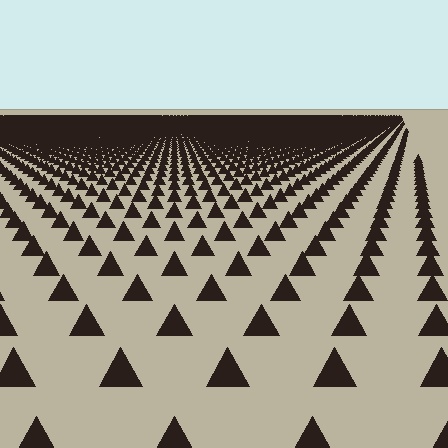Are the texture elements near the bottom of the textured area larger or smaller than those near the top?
Larger. Near the bottom, elements are closer to the viewer and appear at a bigger on-screen size.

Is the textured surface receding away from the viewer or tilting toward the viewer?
The surface is receding away from the viewer. Texture elements get smaller and denser toward the top.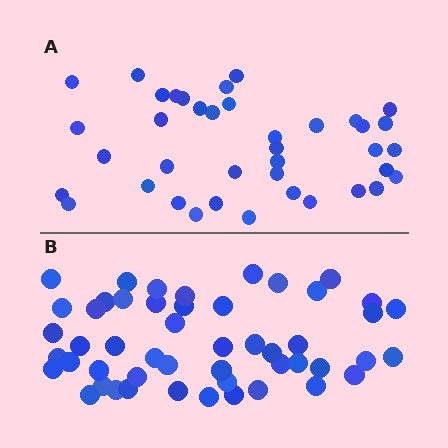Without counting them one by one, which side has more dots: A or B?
Region B (the bottom region) has more dots.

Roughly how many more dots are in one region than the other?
Region B has roughly 12 or so more dots than region A.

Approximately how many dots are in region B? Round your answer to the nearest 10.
About 50 dots.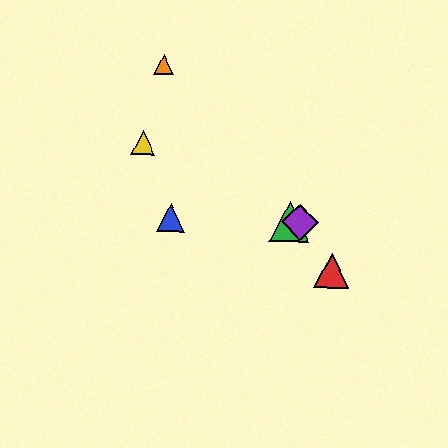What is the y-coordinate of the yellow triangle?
The yellow triangle is at y≈143.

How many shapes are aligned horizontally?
3 shapes (the blue triangle, the green triangle, the purple diamond) are aligned horizontally.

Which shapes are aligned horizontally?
The blue triangle, the green triangle, the purple diamond are aligned horizontally.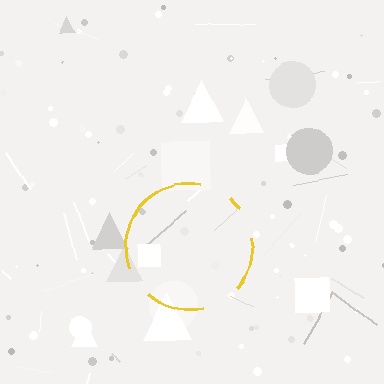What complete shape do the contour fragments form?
The contour fragments form a circle.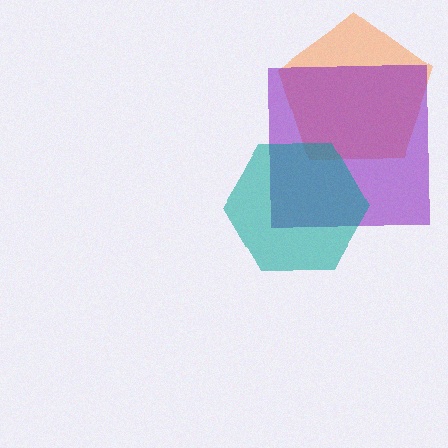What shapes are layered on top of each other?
The layered shapes are: an orange pentagon, a purple square, a teal hexagon.